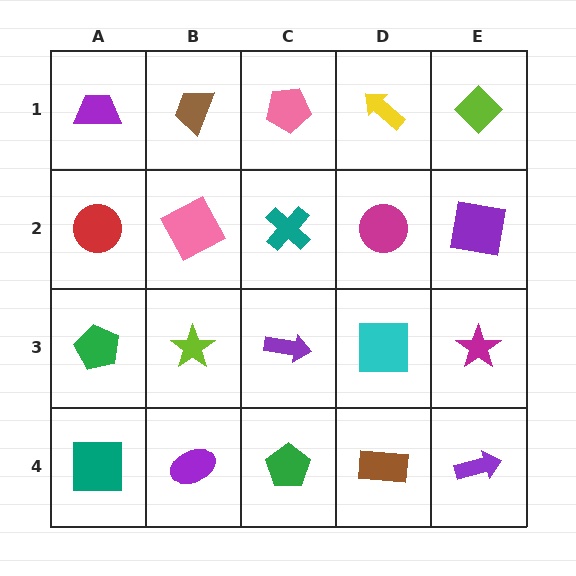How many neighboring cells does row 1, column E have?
2.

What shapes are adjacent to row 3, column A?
A red circle (row 2, column A), a teal square (row 4, column A), a lime star (row 3, column B).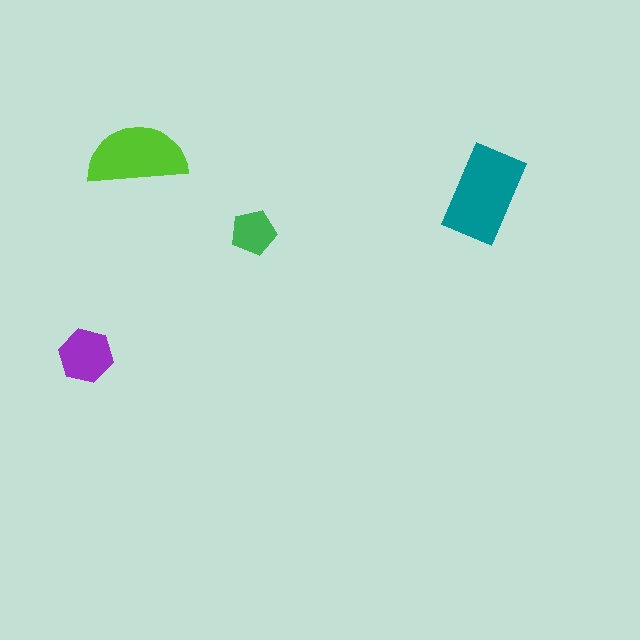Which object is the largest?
The teal rectangle.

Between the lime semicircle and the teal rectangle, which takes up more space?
The teal rectangle.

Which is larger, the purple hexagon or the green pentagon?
The purple hexagon.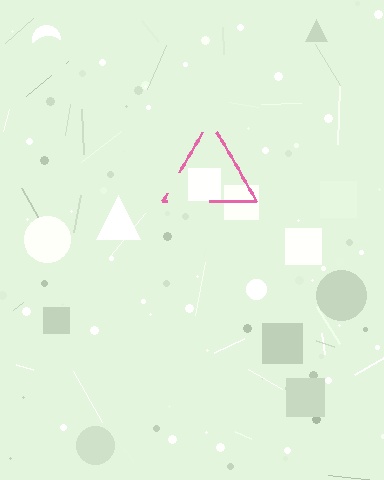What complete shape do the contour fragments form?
The contour fragments form a triangle.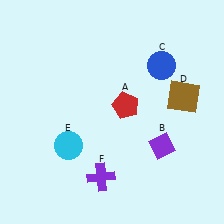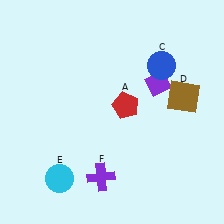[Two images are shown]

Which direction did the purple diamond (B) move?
The purple diamond (B) moved up.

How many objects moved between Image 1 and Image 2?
2 objects moved between the two images.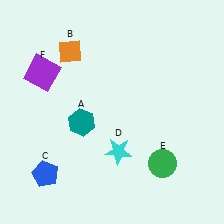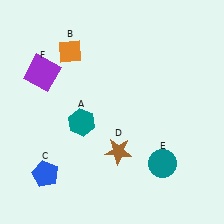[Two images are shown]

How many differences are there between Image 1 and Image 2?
There are 2 differences between the two images.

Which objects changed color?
D changed from cyan to brown. E changed from green to teal.